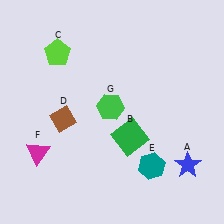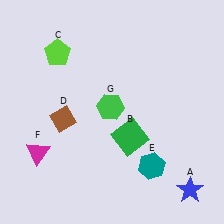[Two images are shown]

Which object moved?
The blue star (A) moved down.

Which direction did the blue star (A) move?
The blue star (A) moved down.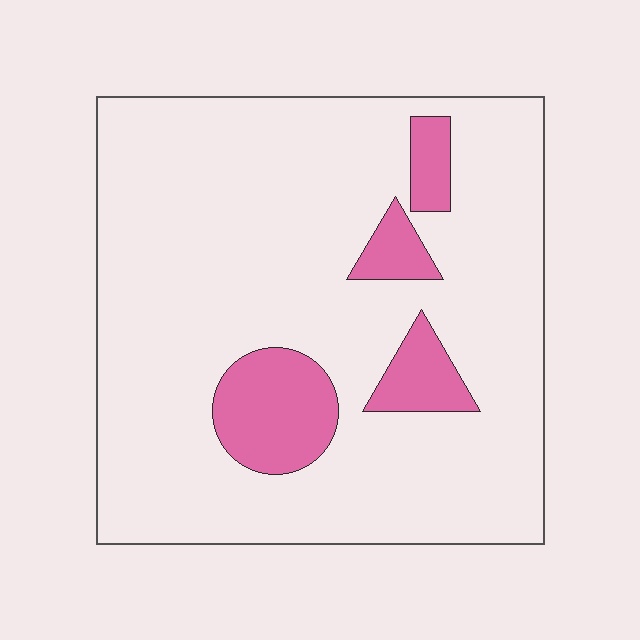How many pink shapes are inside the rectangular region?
4.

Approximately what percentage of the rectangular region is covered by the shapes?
Approximately 15%.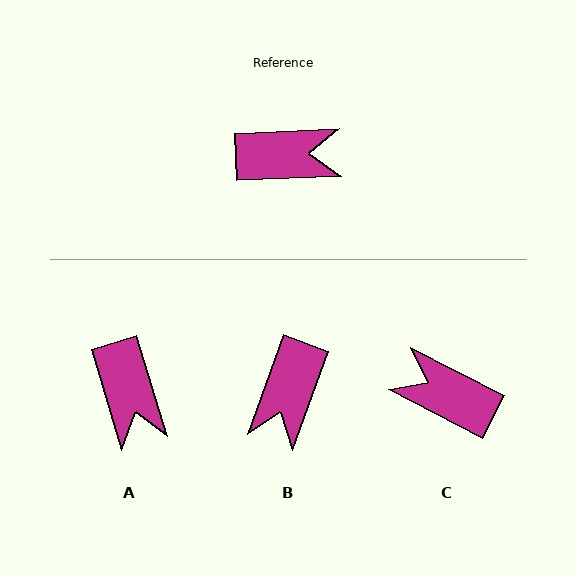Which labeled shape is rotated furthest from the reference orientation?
C, about 150 degrees away.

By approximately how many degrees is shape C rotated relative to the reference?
Approximately 150 degrees counter-clockwise.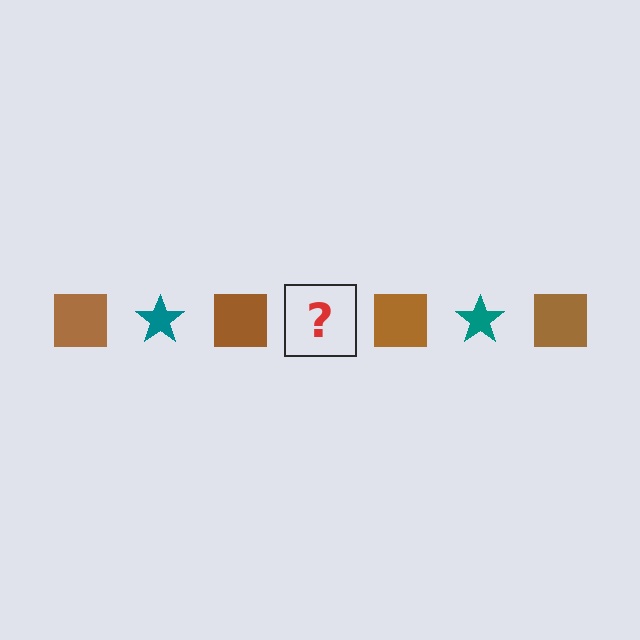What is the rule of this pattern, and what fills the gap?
The rule is that the pattern alternates between brown square and teal star. The gap should be filled with a teal star.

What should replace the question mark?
The question mark should be replaced with a teal star.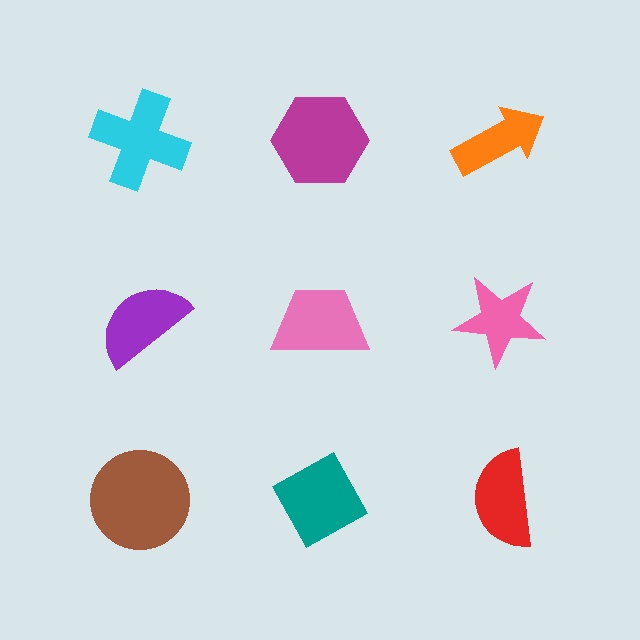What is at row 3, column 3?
A red semicircle.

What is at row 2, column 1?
A purple semicircle.